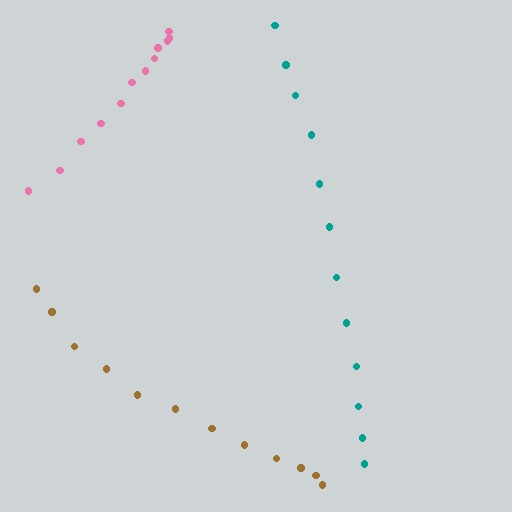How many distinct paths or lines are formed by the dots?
There are 3 distinct paths.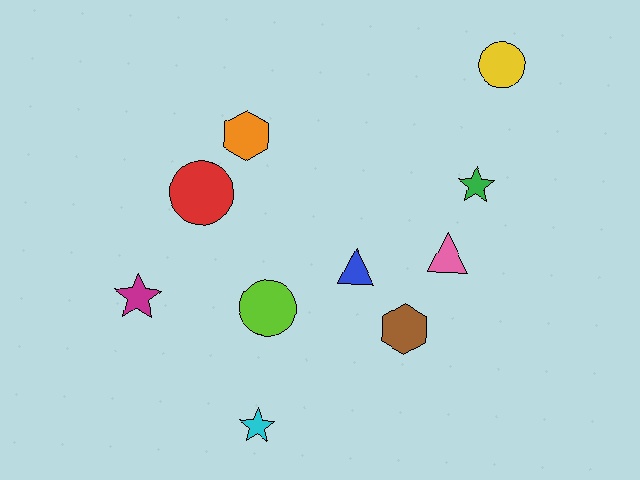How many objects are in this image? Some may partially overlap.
There are 10 objects.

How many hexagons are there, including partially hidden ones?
There are 2 hexagons.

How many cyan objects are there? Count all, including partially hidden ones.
There is 1 cyan object.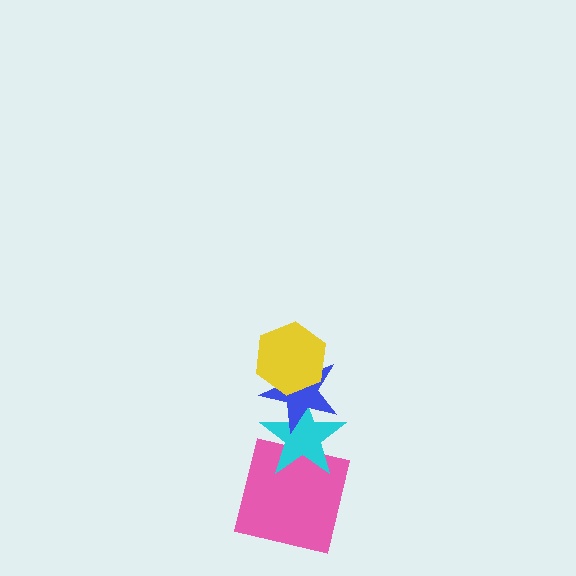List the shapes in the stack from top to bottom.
From top to bottom: the yellow hexagon, the blue star, the cyan star, the pink square.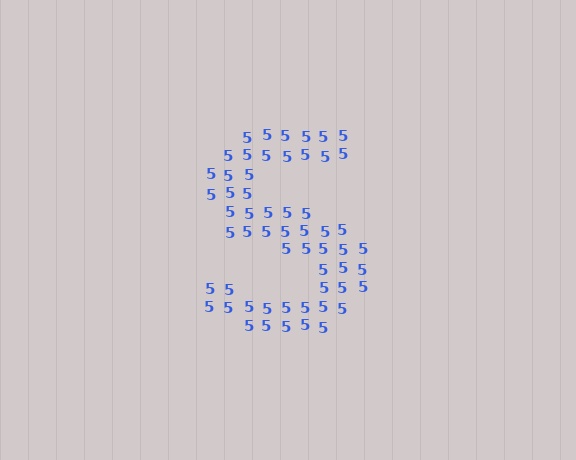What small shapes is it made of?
It is made of small digit 5's.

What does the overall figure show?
The overall figure shows the letter S.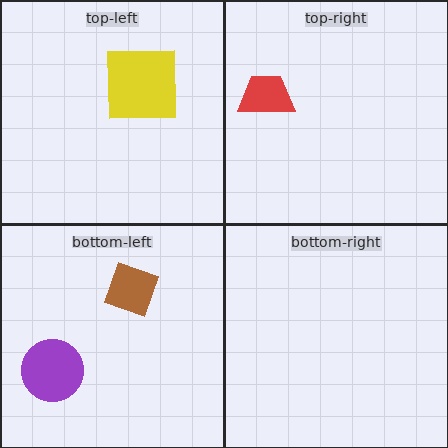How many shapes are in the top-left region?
1.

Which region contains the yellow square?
The top-left region.